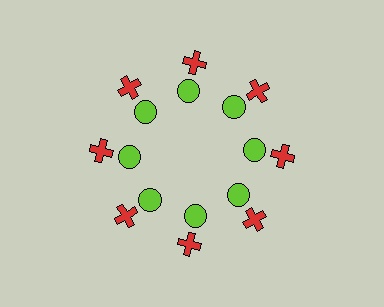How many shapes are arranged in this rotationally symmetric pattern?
There are 16 shapes, arranged in 8 groups of 2.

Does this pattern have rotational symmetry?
Yes, this pattern has 8-fold rotational symmetry. It looks the same after rotating 45 degrees around the center.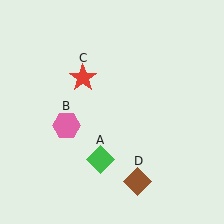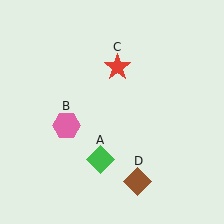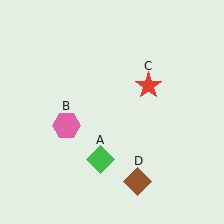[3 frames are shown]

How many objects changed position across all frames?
1 object changed position: red star (object C).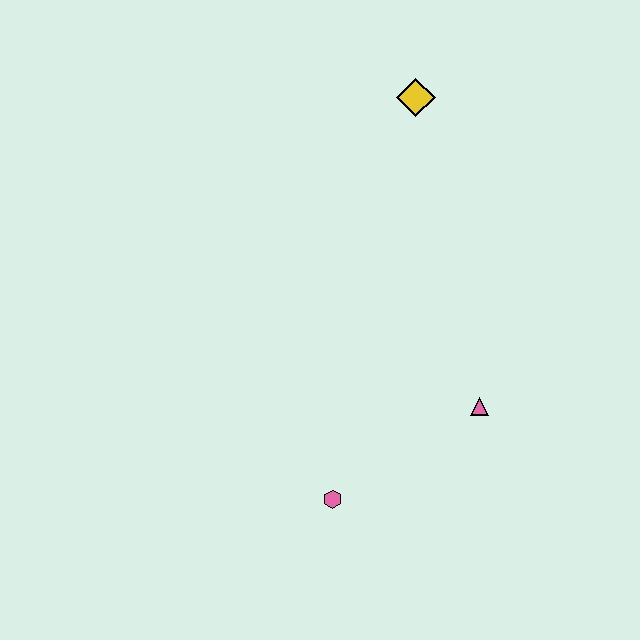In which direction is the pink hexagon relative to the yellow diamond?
The pink hexagon is below the yellow diamond.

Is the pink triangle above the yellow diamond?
No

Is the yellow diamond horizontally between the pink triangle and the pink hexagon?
Yes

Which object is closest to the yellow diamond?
The pink triangle is closest to the yellow diamond.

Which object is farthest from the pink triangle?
The yellow diamond is farthest from the pink triangle.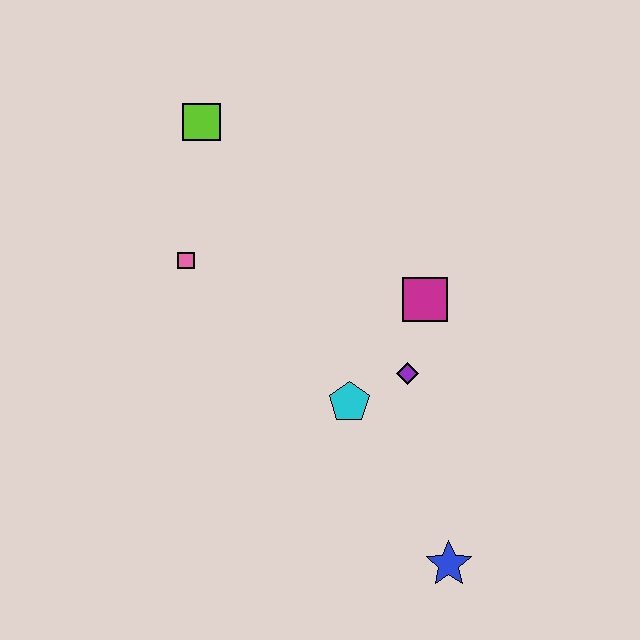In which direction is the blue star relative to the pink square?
The blue star is below the pink square.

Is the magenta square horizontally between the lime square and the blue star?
Yes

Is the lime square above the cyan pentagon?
Yes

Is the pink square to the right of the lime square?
No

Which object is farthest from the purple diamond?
The lime square is farthest from the purple diamond.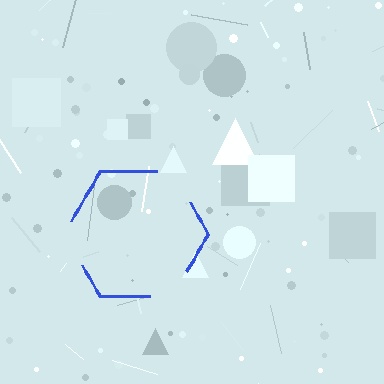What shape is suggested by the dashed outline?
The dashed outline suggests a hexagon.